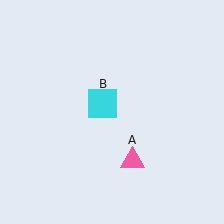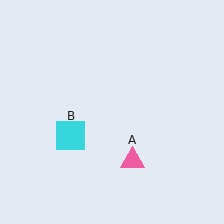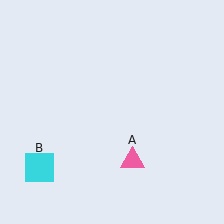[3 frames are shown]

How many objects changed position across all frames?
1 object changed position: cyan square (object B).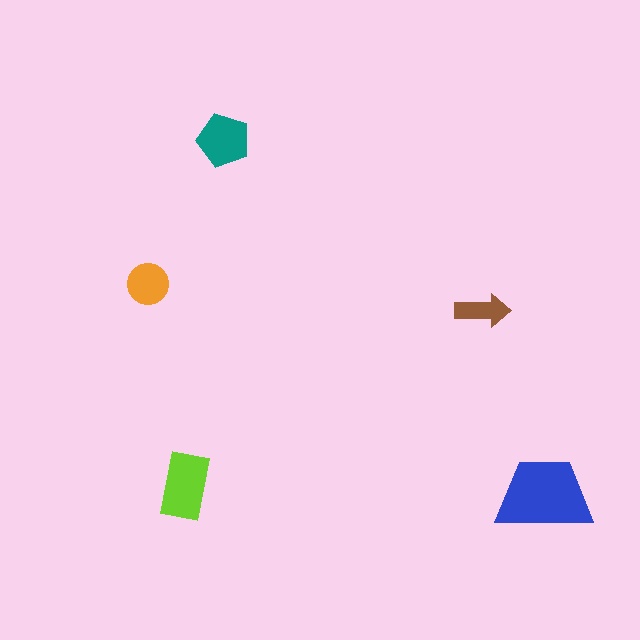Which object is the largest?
The blue trapezoid.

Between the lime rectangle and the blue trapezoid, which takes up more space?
The blue trapezoid.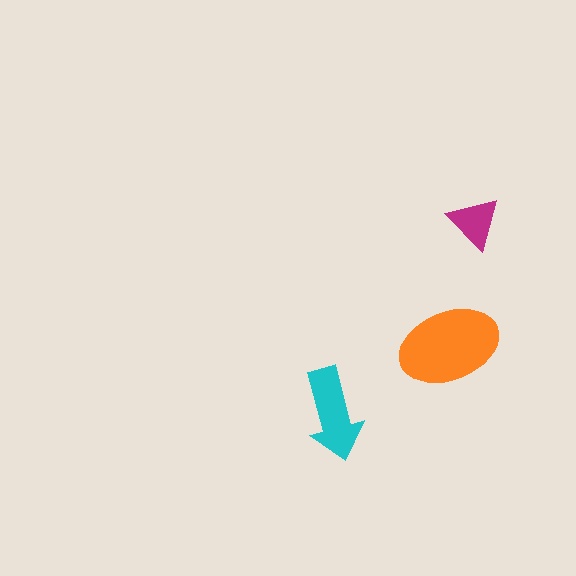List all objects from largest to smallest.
The orange ellipse, the cyan arrow, the magenta triangle.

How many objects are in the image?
There are 3 objects in the image.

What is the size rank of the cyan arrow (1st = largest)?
2nd.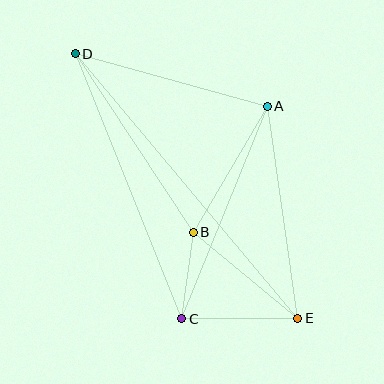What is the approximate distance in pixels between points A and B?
The distance between A and B is approximately 146 pixels.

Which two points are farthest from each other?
Points D and E are farthest from each other.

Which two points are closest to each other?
Points B and C are closest to each other.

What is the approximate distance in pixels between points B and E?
The distance between B and E is approximately 135 pixels.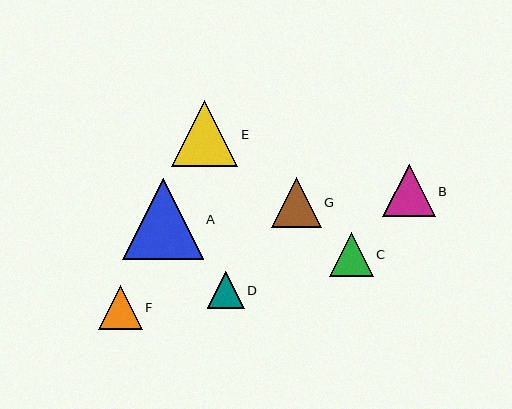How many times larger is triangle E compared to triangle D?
Triangle E is approximately 1.8 times the size of triangle D.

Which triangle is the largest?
Triangle A is the largest with a size of approximately 81 pixels.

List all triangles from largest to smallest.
From largest to smallest: A, E, B, G, C, F, D.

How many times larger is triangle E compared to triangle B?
Triangle E is approximately 1.3 times the size of triangle B.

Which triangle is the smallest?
Triangle D is the smallest with a size of approximately 37 pixels.